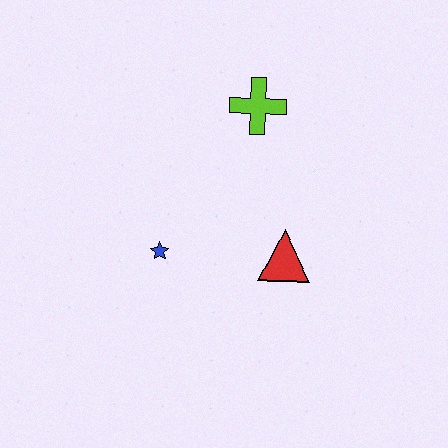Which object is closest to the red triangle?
The blue star is closest to the red triangle.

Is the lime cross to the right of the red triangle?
No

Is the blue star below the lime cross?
Yes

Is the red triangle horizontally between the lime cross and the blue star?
No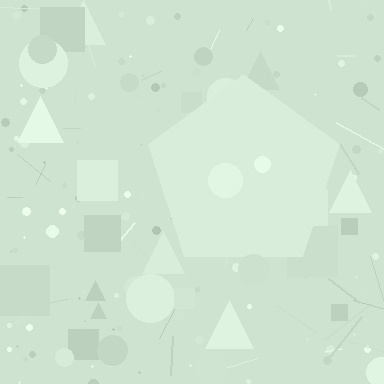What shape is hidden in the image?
A pentagon is hidden in the image.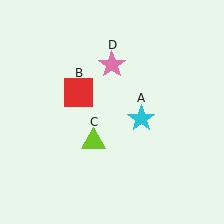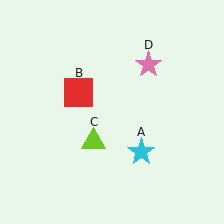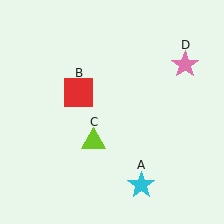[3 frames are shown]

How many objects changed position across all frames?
2 objects changed position: cyan star (object A), pink star (object D).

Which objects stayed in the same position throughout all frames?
Red square (object B) and lime triangle (object C) remained stationary.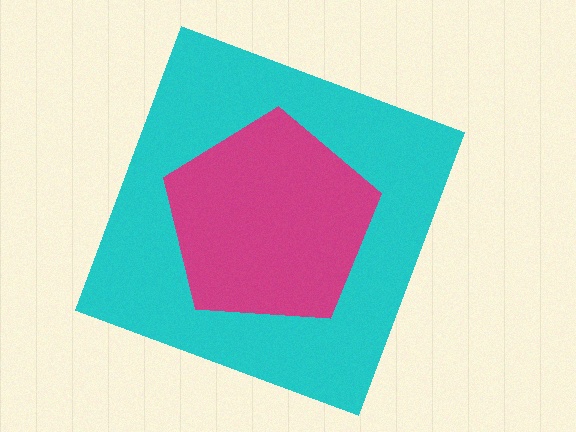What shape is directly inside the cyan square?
The magenta pentagon.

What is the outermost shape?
The cyan square.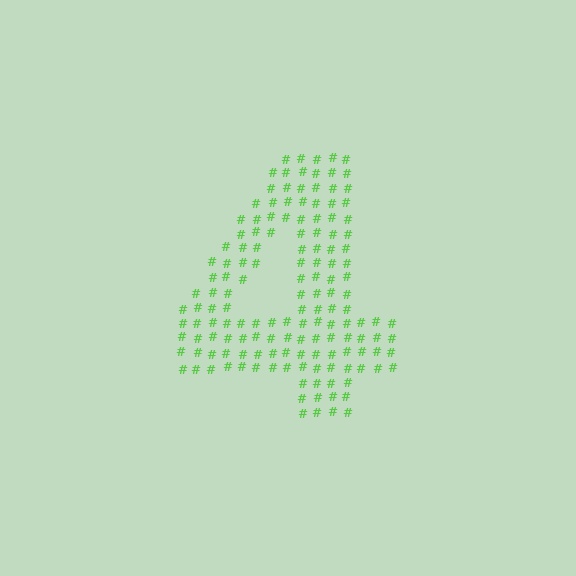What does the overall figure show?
The overall figure shows the digit 4.